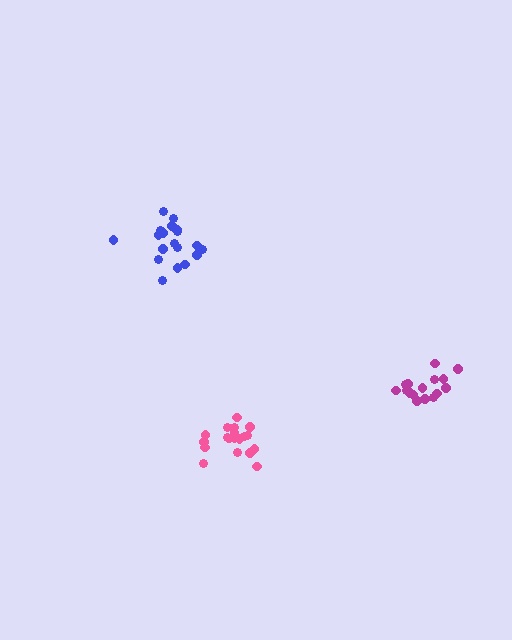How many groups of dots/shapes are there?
There are 3 groups.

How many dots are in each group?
Group 1: 19 dots, Group 2: 19 dots, Group 3: 16 dots (54 total).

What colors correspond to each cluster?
The clusters are colored: pink, blue, magenta.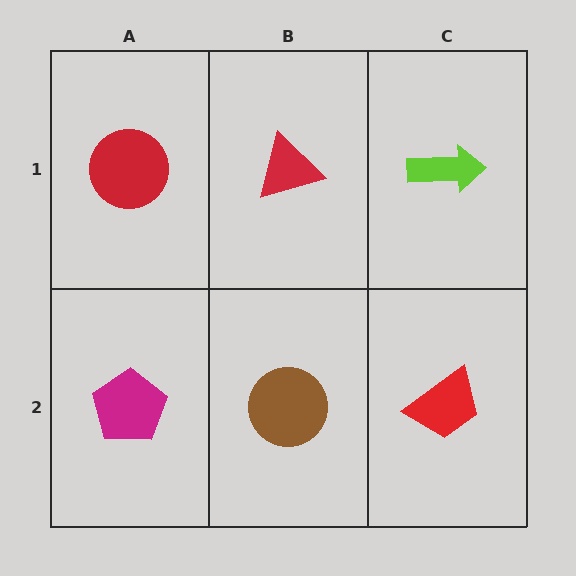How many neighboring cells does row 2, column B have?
3.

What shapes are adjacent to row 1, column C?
A red trapezoid (row 2, column C), a red triangle (row 1, column B).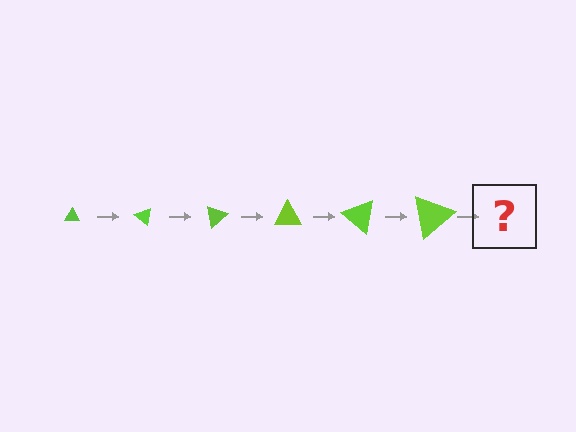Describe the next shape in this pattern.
It should be a triangle, larger than the previous one and rotated 240 degrees from the start.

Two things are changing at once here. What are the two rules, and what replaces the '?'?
The two rules are that the triangle grows larger each step and it rotates 40 degrees each step. The '?' should be a triangle, larger than the previous one and rotated 240 degrees from the start.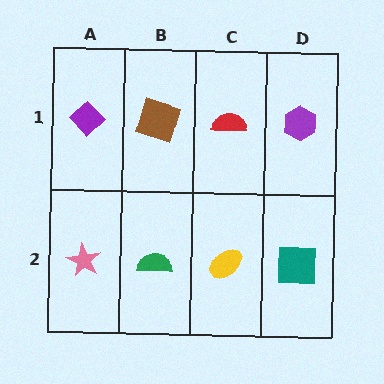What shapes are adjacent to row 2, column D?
A purple hexagon (row 1, column D), a yellow ellipse (row 2, column C).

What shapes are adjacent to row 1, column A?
A pink star (row 2, column A), a brown square (row 1, column B).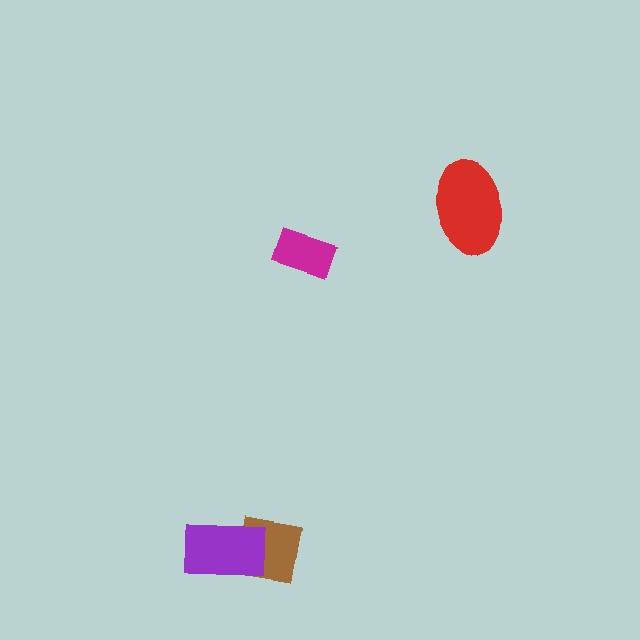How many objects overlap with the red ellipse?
0 objects overlap with the red ellipse.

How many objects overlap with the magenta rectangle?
0 objects overlap with the magenta rectangle.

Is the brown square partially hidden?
Yes, it is partially covered by another shape.